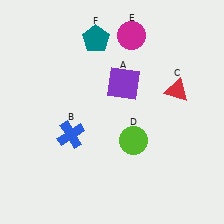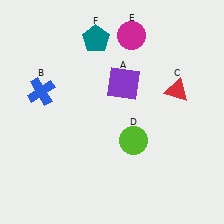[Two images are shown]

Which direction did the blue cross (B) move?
The blue cross (B) moved up.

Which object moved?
The blue cross (B) moved up.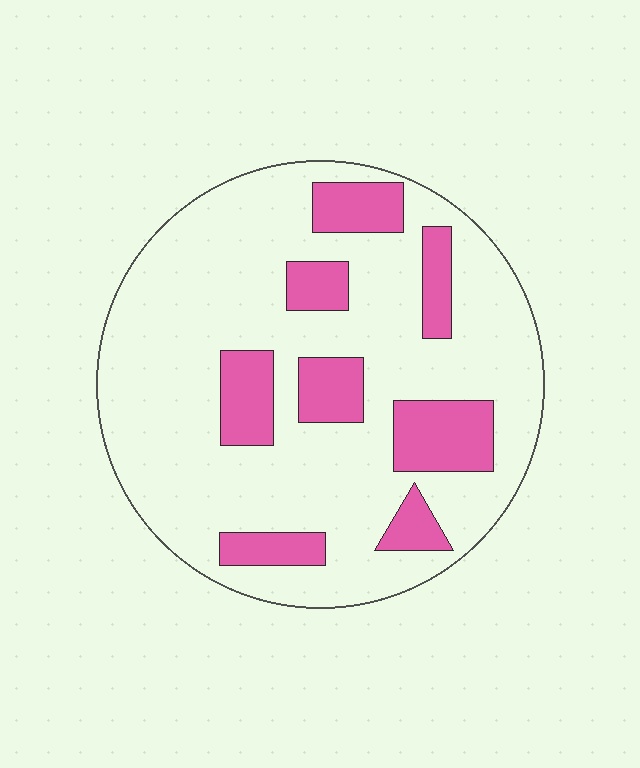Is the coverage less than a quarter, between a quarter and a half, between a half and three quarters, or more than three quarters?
Less than a quarter.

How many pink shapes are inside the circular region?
8.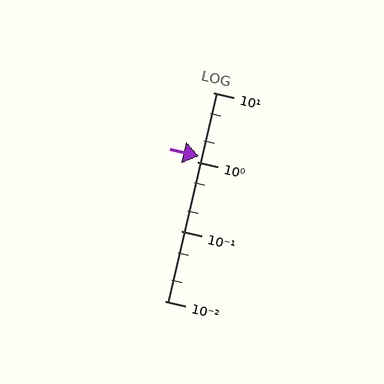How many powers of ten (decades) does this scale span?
The scale spans 3 decades, from 0.01 to 10.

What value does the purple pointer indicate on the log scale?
The pointer indicates approximately 1.2.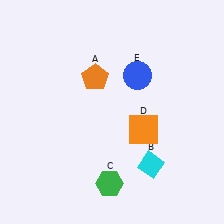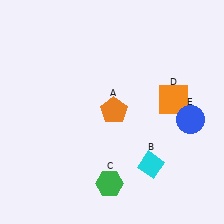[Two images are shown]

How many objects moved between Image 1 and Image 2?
3 objects moved between the two images.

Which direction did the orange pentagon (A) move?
The orange pentagon (A) moved down.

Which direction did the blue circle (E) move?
The blue circle (E) moved right.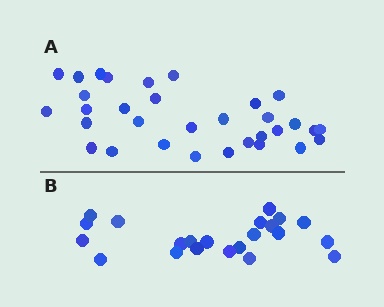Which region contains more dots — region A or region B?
Region A (the top region) has more dots.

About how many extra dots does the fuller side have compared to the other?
Region A has roughly 10 or so more dots than region B.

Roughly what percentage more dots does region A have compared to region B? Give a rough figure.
About 45% more.